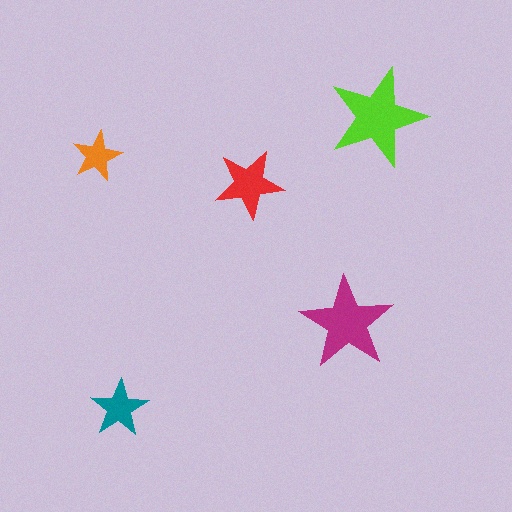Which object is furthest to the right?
The lime star is rightmost.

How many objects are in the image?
There are 5 objects in the image.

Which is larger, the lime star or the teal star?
The lime one.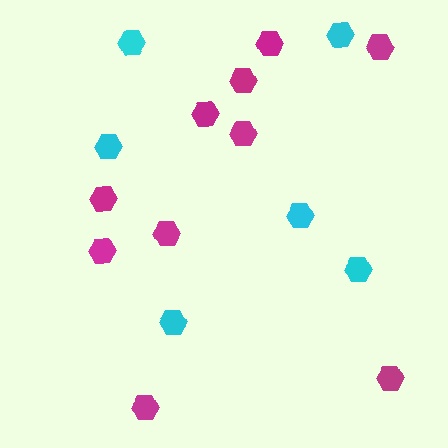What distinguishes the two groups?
There are 2 groups: one group of magenta hexagons (10) and one group of cyan hexagons (6).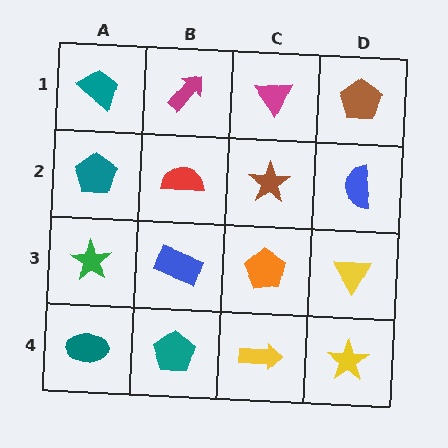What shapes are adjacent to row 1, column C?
A brown star (row 2, column C), a magenta arrow (row 1, column B), a brown pentagon (row 1, column D).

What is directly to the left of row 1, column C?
A magenta arrow.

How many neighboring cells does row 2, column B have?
4.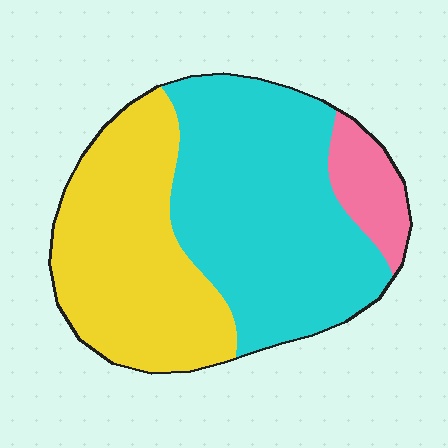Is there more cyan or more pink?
Cyan.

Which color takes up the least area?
Pink, at roughly 10%.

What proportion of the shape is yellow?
Yellow covers around 40% of the shape.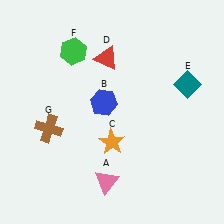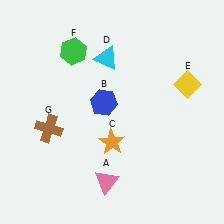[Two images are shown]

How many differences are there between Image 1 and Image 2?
There are 2 differences between the two images.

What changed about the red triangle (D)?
In Image 1, D is red. In Image 2, it changed to cyan.